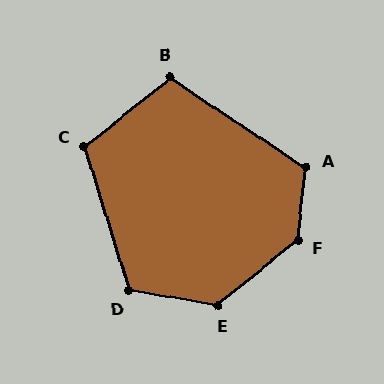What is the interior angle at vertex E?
Approximately 131 degrees (obtuse).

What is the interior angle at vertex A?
Approximately 117 degrees (obtuse).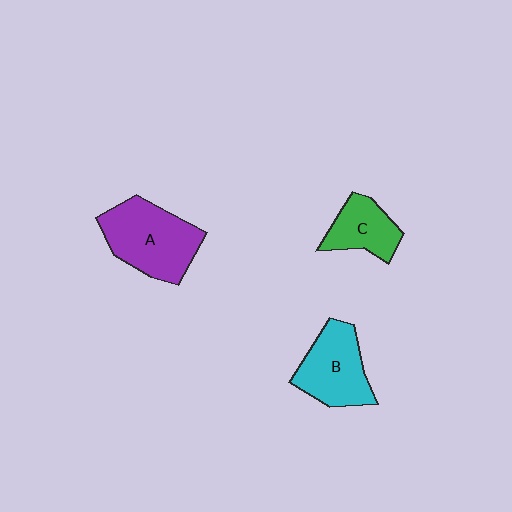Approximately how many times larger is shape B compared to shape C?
Approximately 1.4 times.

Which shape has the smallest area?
Shape C (green).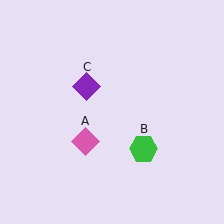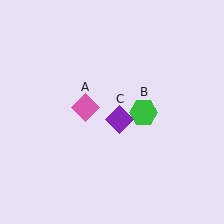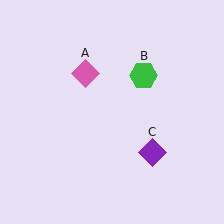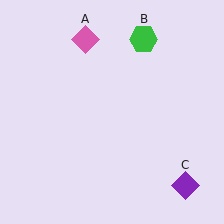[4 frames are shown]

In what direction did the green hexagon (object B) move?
The green hexagon (object B) moved up.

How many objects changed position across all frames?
3 objects changed position: pink diamond (object A), green hexagon (object B), purple diamond (object C).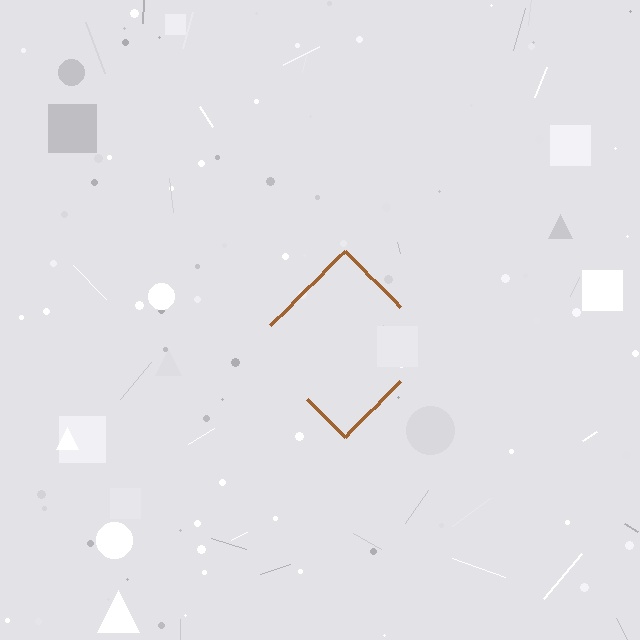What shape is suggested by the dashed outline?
The dashed outline suggests a diamond.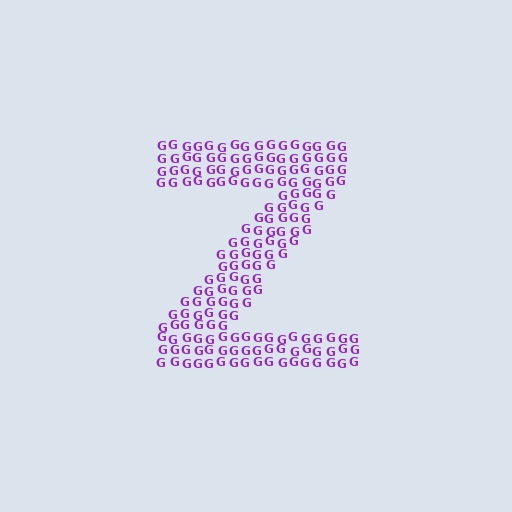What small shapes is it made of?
It is made of small letter G's.